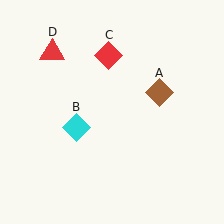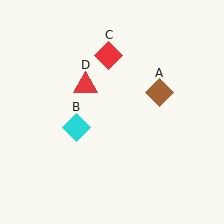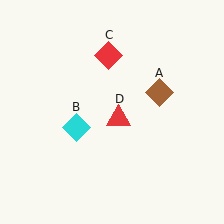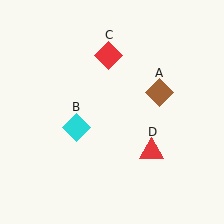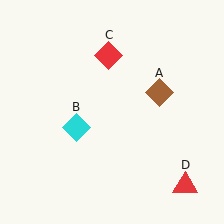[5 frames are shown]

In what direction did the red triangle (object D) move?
The red triangle (object D) moved down and to the right.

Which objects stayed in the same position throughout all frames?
Brown diamond (object A) and cyan diamond (object B) and red diamond (object C) remained stationary.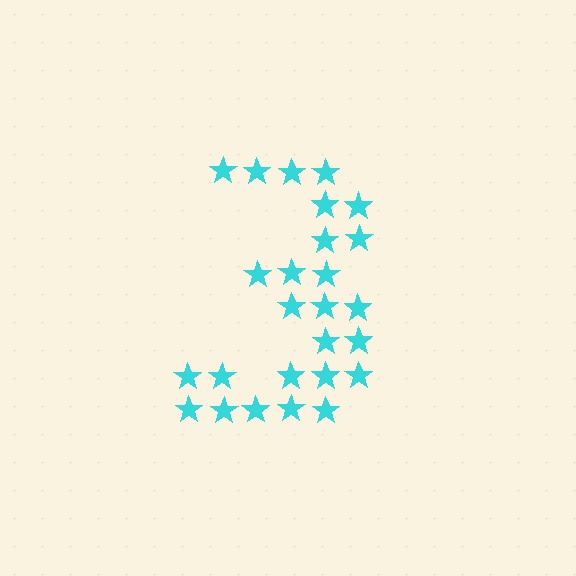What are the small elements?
The small elements are stars.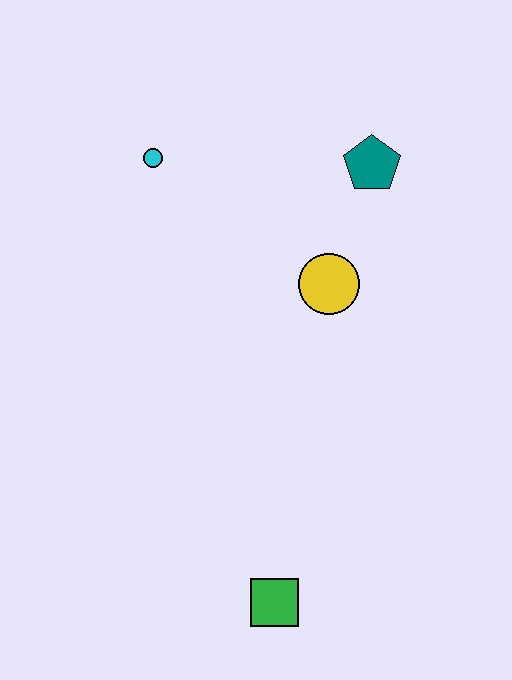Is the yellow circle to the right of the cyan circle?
Yes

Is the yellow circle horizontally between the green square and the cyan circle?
No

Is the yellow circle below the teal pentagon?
Yes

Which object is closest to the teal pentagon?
The yellow circle is closest to the teal pentagon.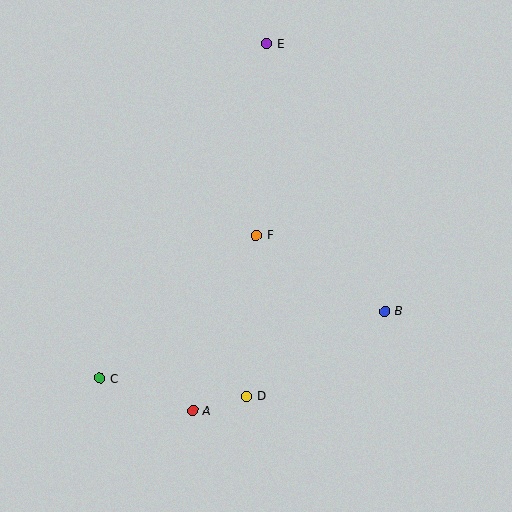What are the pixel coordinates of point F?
Point F is at (256, 235).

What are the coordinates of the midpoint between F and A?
The midpoint between F and A is at (224, 323).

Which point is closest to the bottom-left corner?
Point C is closest to the bottom-left corner.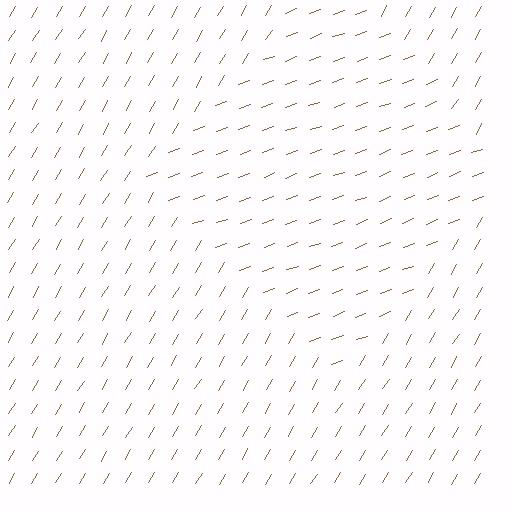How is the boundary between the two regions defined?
The boundary is defined purely by a change in line orientation (approximately 39 degrees difference). All lines are the same color and thickness.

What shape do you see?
I see a diamond.